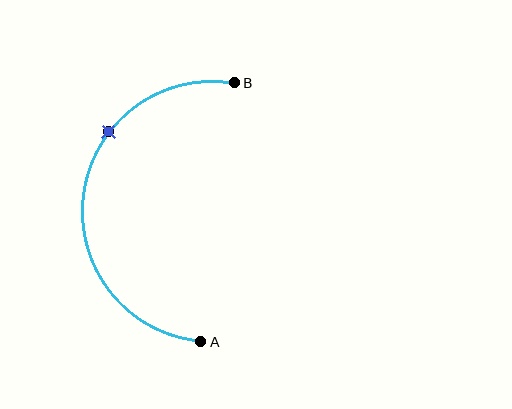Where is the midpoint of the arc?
The arc midpoint is the point on the curve farthest from the straight line joining A and B. It sits to the left of that line.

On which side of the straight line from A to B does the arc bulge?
The arc bulges to the left of the straight line connecting A and B.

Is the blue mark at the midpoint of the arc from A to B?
No. The blue mark lies on the arc but is closer to endpoint B. The arc midpoint would be at the point on the curve equidistant along the arc from both A and B.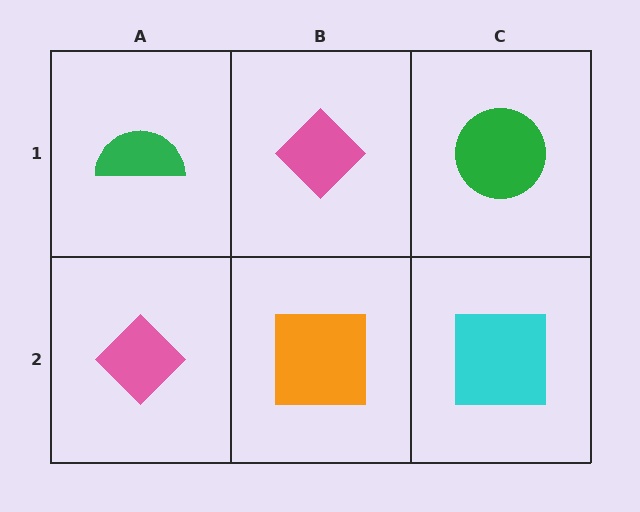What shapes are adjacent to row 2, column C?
A green circle (row 1, column C), an orange square (row 2, column B).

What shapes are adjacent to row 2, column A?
A green semicircle (row 1, column A), an orange square (row 2, column B).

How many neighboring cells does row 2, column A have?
2.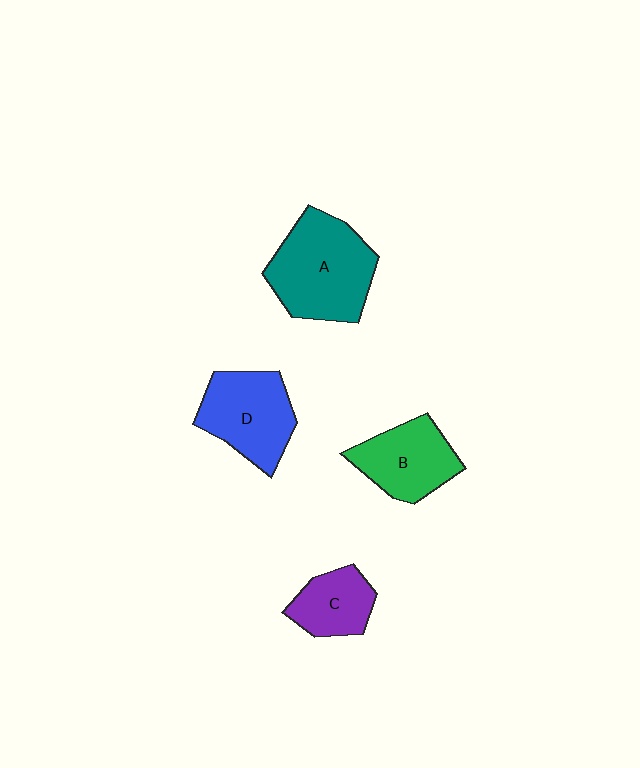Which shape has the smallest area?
Shape C (purple).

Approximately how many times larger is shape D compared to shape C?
Approximately 1.6 times.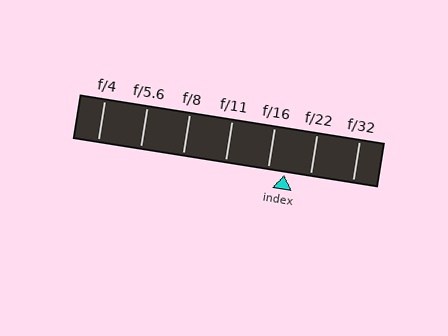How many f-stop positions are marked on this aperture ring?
There are 7 f-stop positions marked.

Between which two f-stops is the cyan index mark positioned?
The index mark is between f/16 and f/22.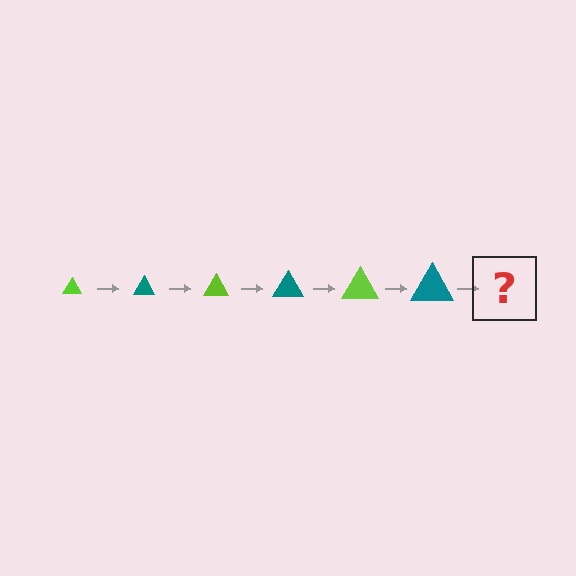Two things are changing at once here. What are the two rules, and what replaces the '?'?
The two rules are that the triangle grows larger each step and the color cycles through lime and teal. The '?' should be a lime triangle, larger than the previous one.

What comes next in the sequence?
The next element should be a lime triangle, larger than the previous one.